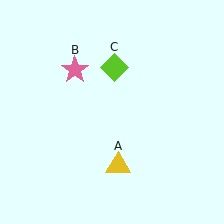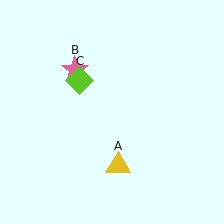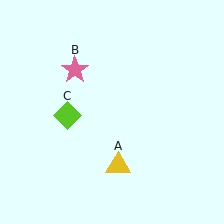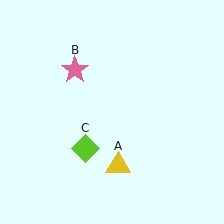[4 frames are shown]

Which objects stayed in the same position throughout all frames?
Yellow triangle (object A) and pink star (object B) remained stationary.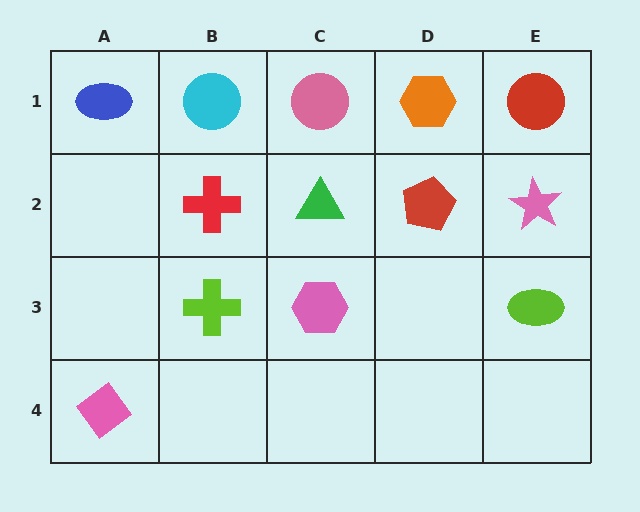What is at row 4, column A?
A pink diamond.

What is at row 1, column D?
An orange hexagon.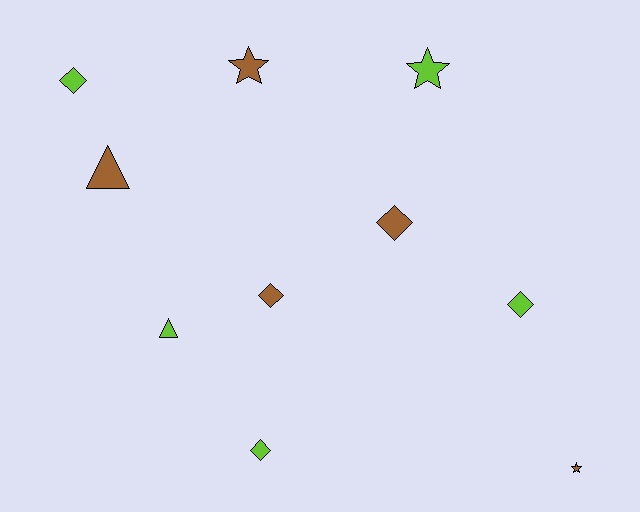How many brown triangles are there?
There is 1 brown triangle.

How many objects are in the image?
There are 10 objects.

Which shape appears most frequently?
Diamond, with 5 objects.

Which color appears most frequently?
Lime, with 5 objects.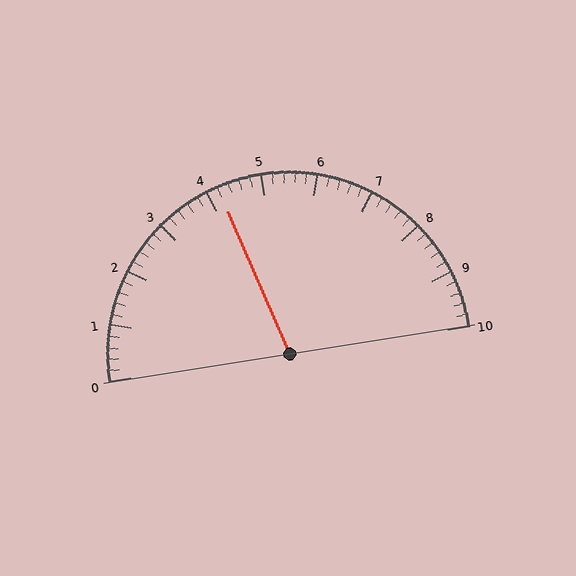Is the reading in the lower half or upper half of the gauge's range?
The reading is in the lower half of the range (0 to 10).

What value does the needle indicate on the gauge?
The needle indicates approximately 4.2.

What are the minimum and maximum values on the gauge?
The gauge ranges from 0 to 10.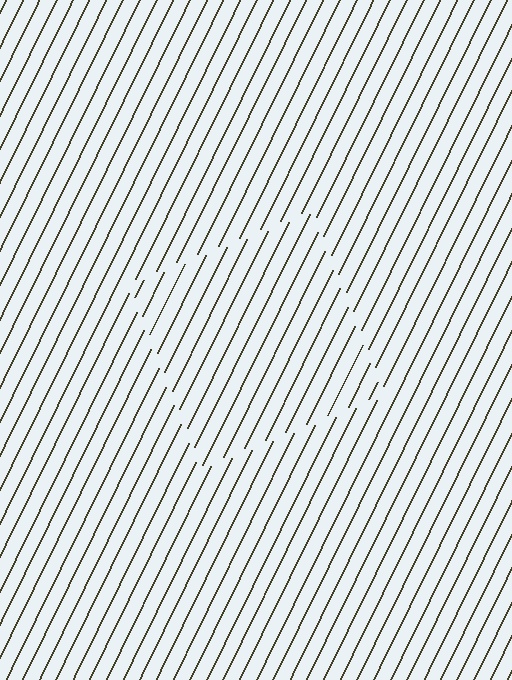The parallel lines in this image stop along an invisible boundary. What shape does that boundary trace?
An illusory square. The interior of the shape contains the same grating, shifted by half a period — the contour is defined by the phase discontinuity where line-ends from the inner and outer gratings abut.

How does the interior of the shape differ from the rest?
The interior of the shape contains the same grating, shifted by half a period — the contour is defined by the phase discontinuity where line-ends from the inner and outer gratings abut.